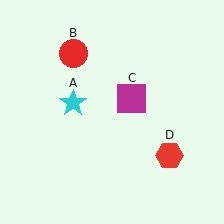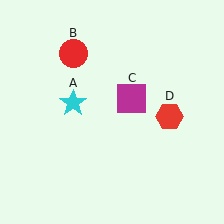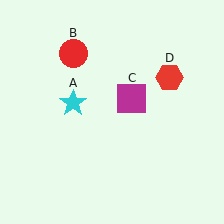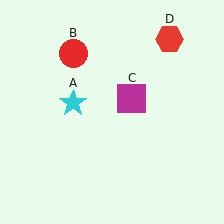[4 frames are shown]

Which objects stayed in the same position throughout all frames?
Cyan star (object A) and red circle (object B) and magenta square (object C) remained stationary.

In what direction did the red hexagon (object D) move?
The red hexagon (object D) moved up.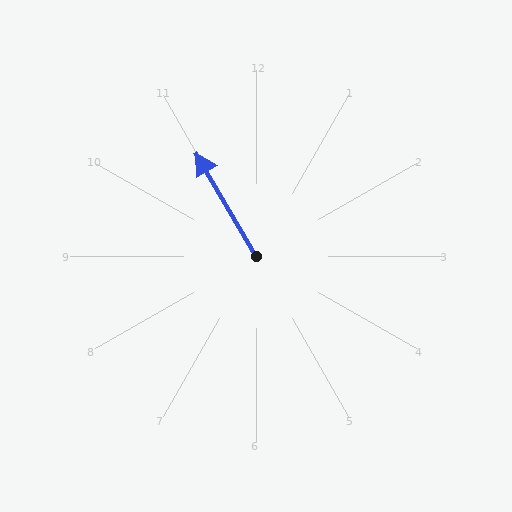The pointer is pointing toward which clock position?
Roughly 11 o'clock.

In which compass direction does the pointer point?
Northwest.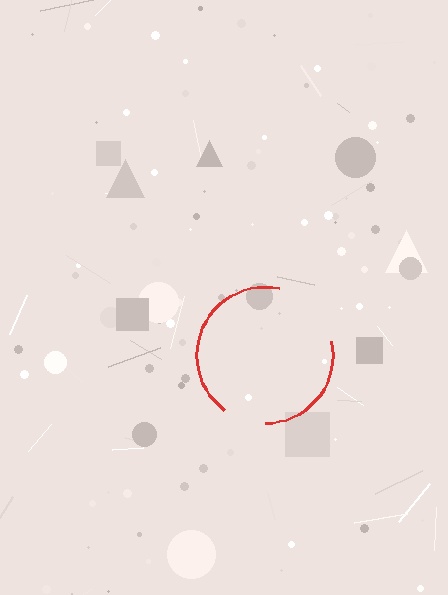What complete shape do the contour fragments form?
The contour fragments form a circle.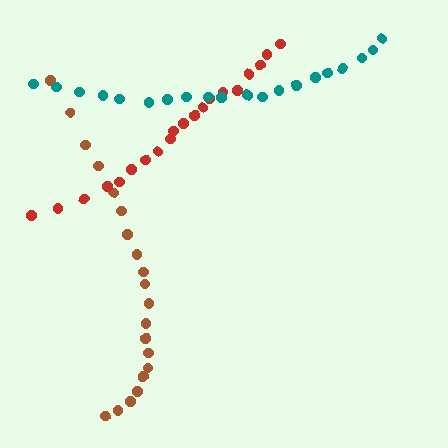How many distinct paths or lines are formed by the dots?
There are 3 distinct paths.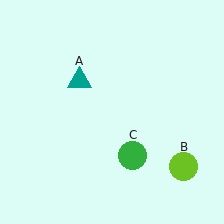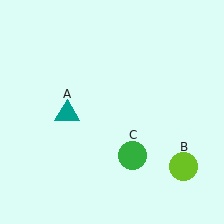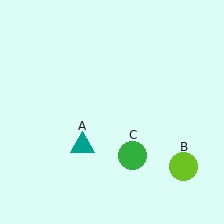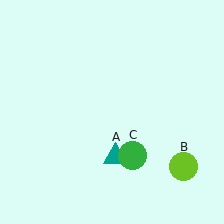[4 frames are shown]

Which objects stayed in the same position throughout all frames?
Lime circle (object B) and green circle (object C) remained stationary.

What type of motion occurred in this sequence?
The teal triangle (object A) rotated counterclockwise around the center of the scene.